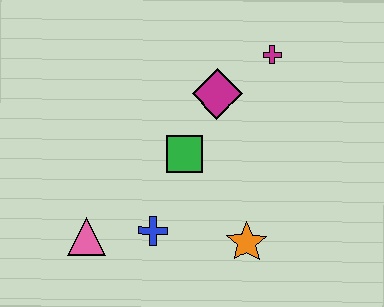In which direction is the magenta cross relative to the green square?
The magenta cross is above the green square.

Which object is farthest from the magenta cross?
The pink triangle is farthest from the magenta cross.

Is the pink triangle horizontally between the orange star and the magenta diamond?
No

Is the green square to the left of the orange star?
Yes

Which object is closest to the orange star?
The blue cross is closest to the orange star.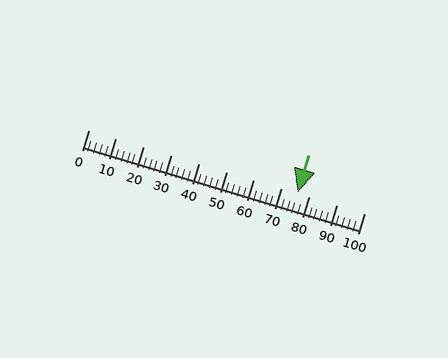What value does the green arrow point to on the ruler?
The green arrow points to approximately 76.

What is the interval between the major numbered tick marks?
The major tick marks are spaced 10 units apart.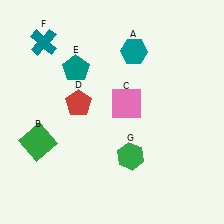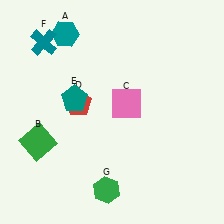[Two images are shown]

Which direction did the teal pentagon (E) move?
The teal pentagon (E) moved down.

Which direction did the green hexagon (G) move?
The green hexagon (G) moved down.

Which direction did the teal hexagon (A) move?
The teal hexagon (A) moved left.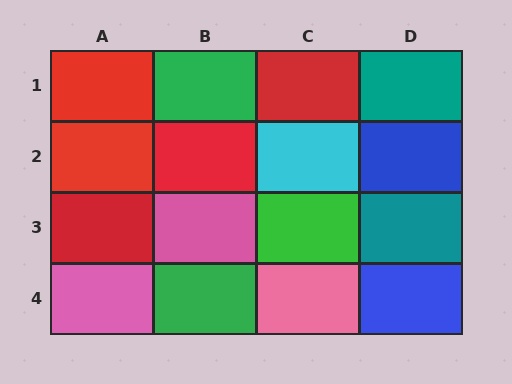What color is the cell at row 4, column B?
Green.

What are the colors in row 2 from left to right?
Red, red, cyan, blue.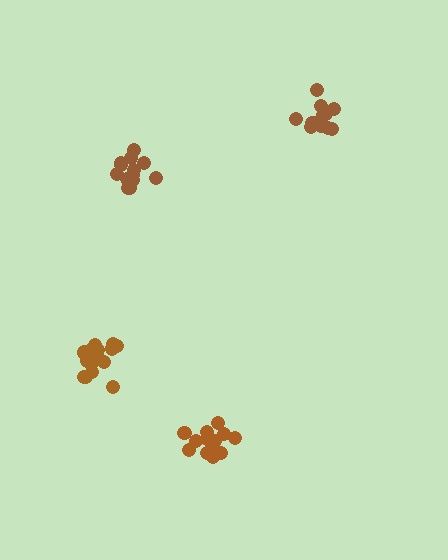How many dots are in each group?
Group 1: 13 dots, Group 2: 13 dots, Group 3: 17 dots, Group 4: 15 dots (58 total).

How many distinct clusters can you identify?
There are 4 distinct clusters.